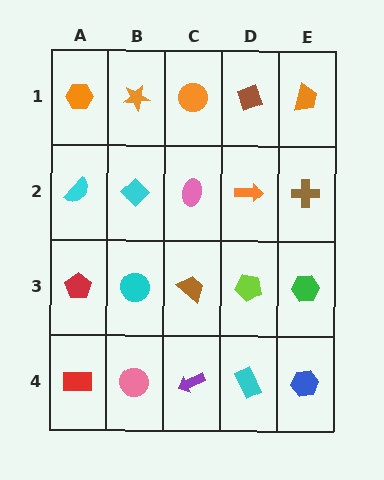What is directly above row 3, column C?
A pink ellipse.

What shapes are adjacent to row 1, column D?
An orange arrow (row 2, column D), an orange circle (row 1, column C), an orange trapezoid (row 1, column E).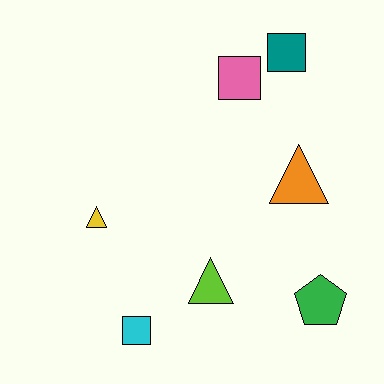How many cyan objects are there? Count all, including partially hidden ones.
There is 1 cyan object.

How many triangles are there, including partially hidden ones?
There are 3 triangles.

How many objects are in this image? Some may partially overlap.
There are 7 objects.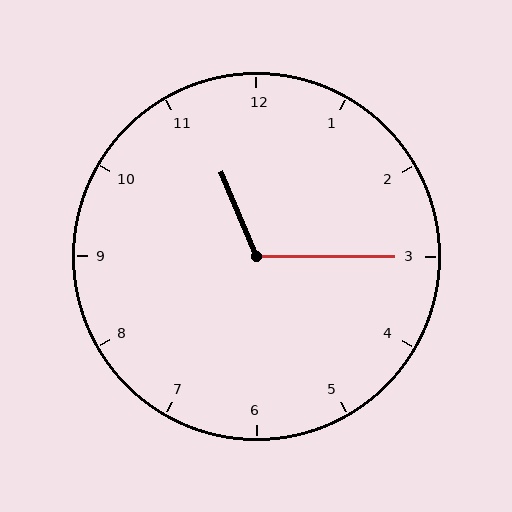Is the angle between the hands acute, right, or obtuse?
It is obtuse.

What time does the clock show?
11:15.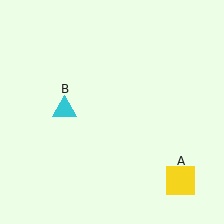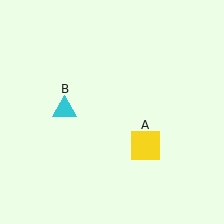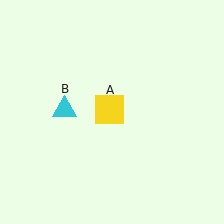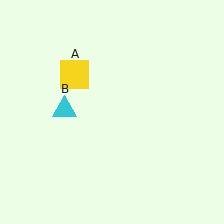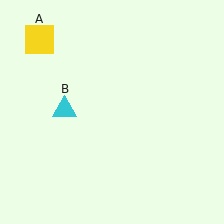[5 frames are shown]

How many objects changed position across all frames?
1 object changed position: yellow square (object A).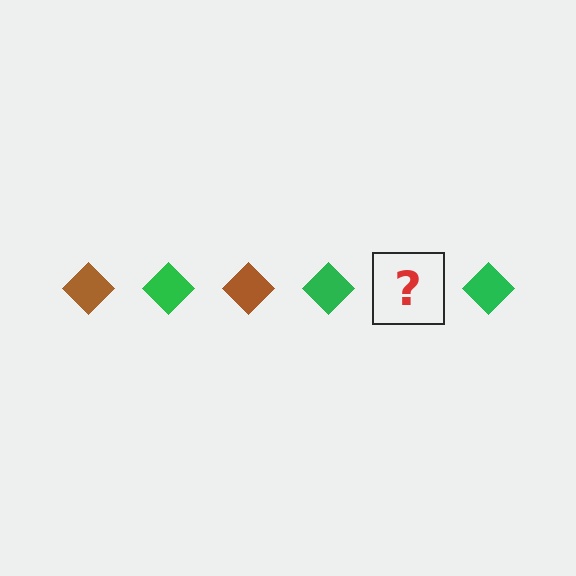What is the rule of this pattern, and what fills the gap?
The rule is that the pattern cycles through brown, green diamonds. The gap should be filled with a brown diamond.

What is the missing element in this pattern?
The missing element is a brown diamond.